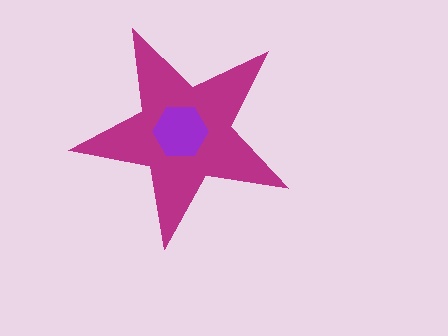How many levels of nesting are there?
2.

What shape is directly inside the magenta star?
The purple hexagon.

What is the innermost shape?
The purple hexagon.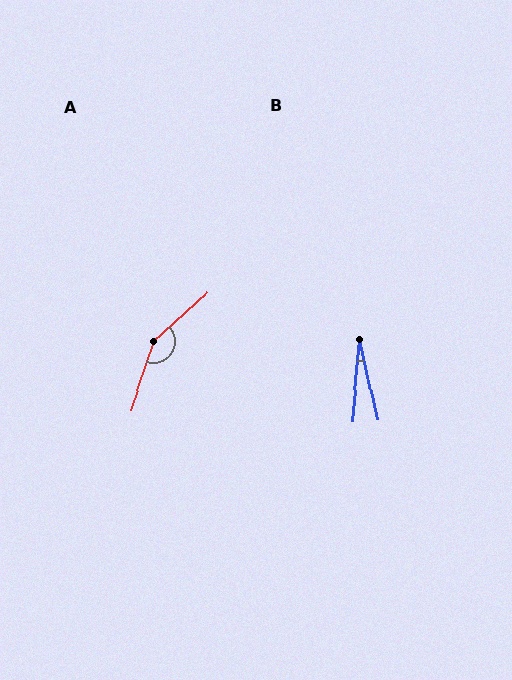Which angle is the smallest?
B, at approximately 18 degrees.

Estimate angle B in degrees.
Approximately 18 degrees.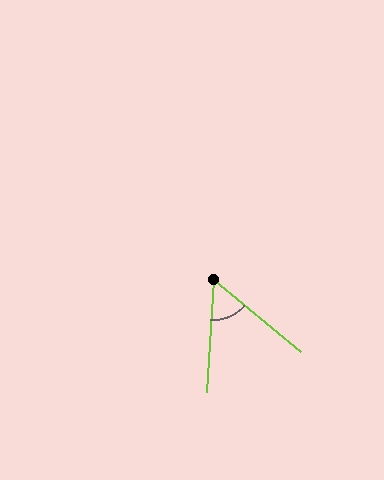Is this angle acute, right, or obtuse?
It is acute.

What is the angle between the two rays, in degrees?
Approximately 54 degrees.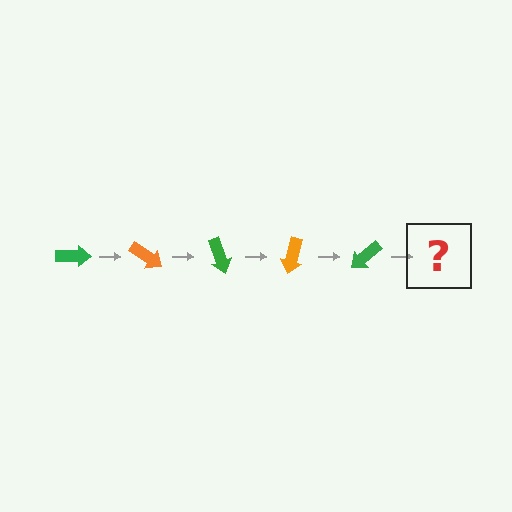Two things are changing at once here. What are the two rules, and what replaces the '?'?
The two rules are that it rotates 35 degrees each step and the color cycles through green and orange. The '?' should be an orange arrow, rotated 175 degrees from the start.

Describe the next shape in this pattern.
It should be an orange arrow, rotated 175 degrees from the start.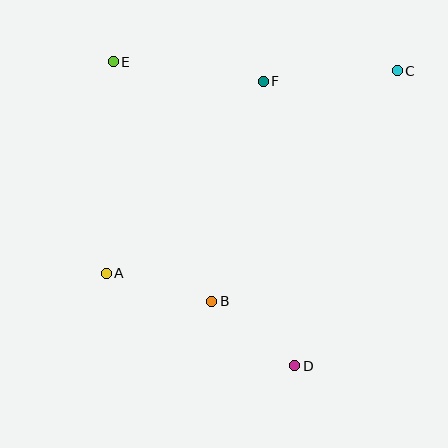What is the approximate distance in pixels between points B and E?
The distance between B and E is approximately 259 pixels.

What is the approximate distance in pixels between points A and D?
The distance between A and D is approximately 210 pixels.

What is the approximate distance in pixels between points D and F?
The distance between D and F is approximately 286 pixels.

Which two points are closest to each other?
Points B and D are closest to each other.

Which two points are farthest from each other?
Points A and C are farthest from each other.